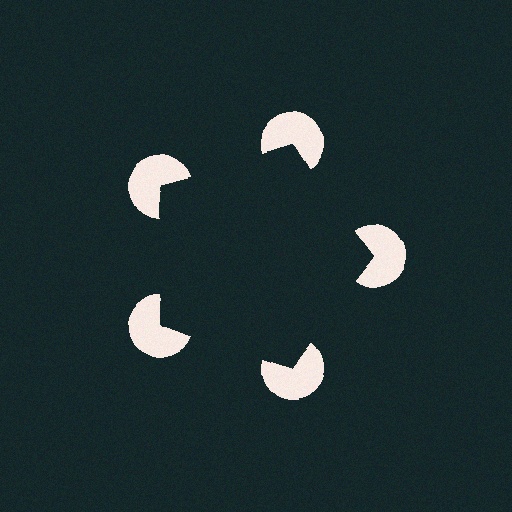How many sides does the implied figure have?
5 sides.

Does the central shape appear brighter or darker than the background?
It typically appears slightly darker than the background, even though no actual brightness change is drawn.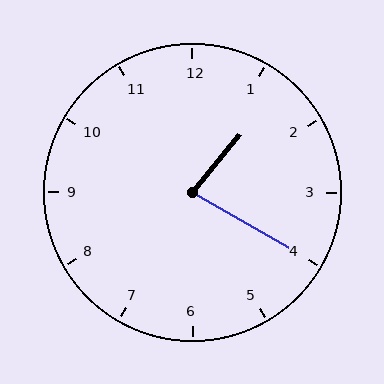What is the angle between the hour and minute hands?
Approximately 80 degrees.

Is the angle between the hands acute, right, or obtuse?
It is acute.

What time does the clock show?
1:20.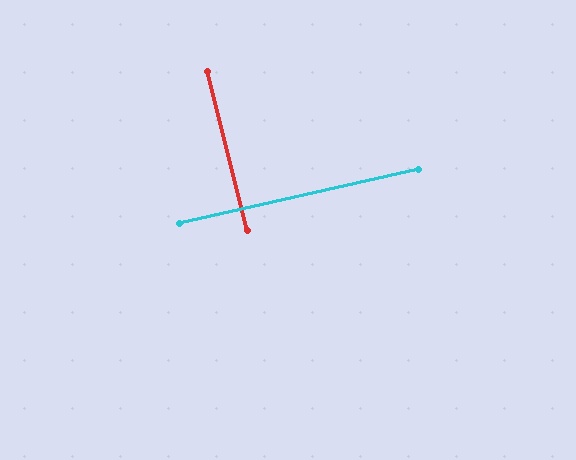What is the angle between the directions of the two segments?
Approximately 88 degrees.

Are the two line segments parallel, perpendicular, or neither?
Perpendicular — they meet at approximately 88°.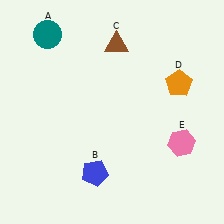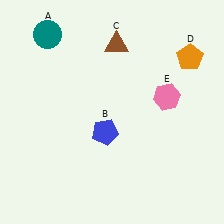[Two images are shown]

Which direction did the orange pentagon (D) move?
The orange pentagon (D) moved up.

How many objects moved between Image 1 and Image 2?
3 objects moved between the two images.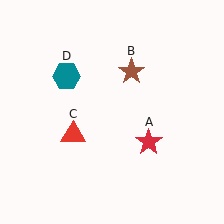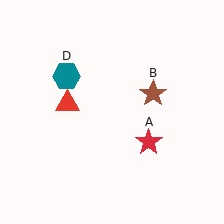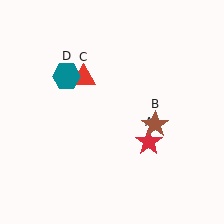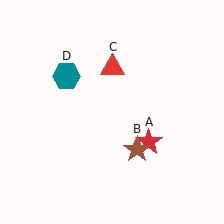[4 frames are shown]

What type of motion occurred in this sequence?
The brown star (object B), red triangle (object C) rotated clockwise around the center of the scene.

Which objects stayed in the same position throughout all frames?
Red star (object A) and teal hexagon (object D) remained stationary.